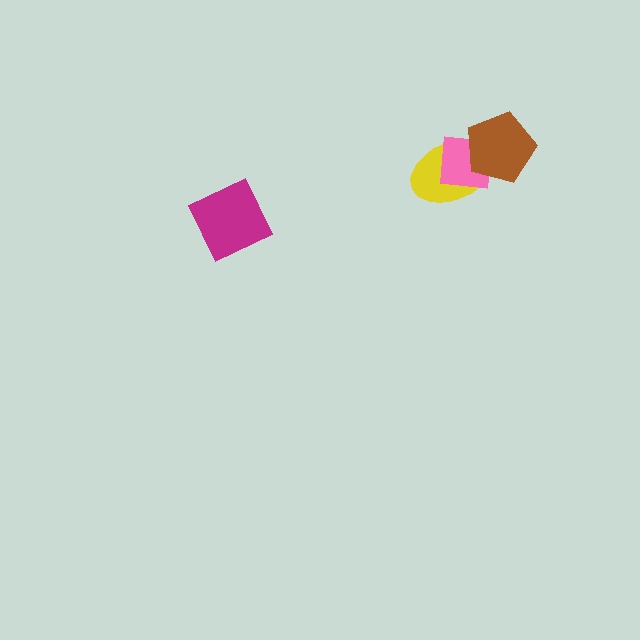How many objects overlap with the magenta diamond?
0 objects overlap with the magenta diamond.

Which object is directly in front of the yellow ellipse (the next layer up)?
The pink square is directly in front of the yellow ellipse.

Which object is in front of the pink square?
The brown pentagon is in front of the pink square.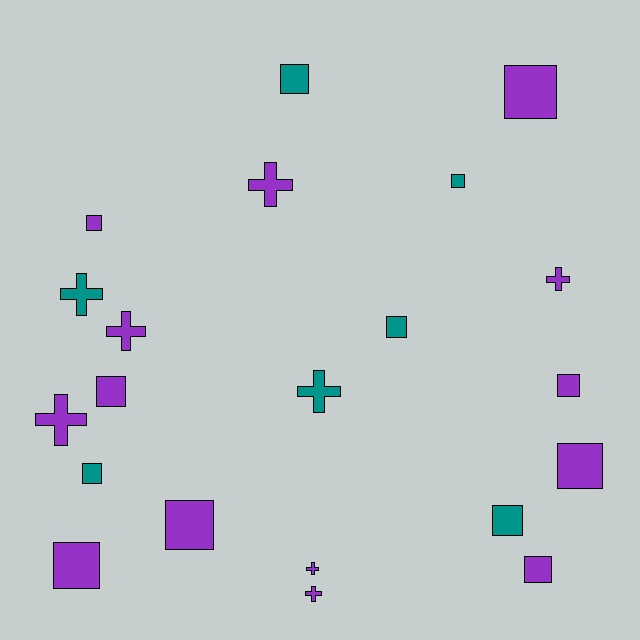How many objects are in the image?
There are 21 objects.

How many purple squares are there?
There are 8 purple squares.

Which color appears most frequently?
Purple, with 14 objects.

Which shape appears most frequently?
Square, with 13 objects.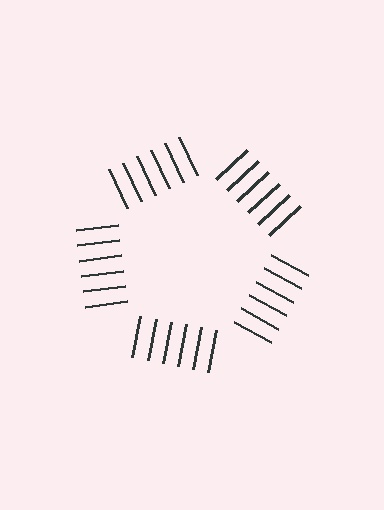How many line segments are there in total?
30 — 6 along each of the 5 edges.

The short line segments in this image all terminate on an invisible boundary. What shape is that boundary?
An illusory pentagon — the line segments terminate on its edges but no continuous stroke is drawn.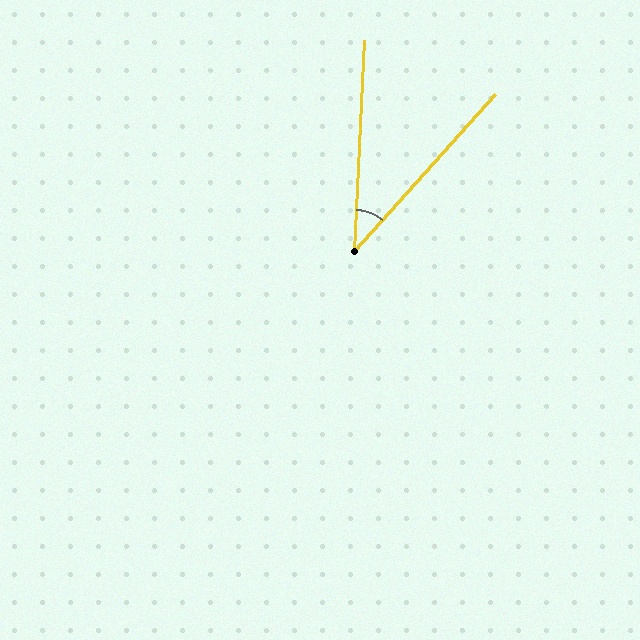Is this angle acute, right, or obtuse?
It is acute.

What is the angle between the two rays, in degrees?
Approximately 39 degrees.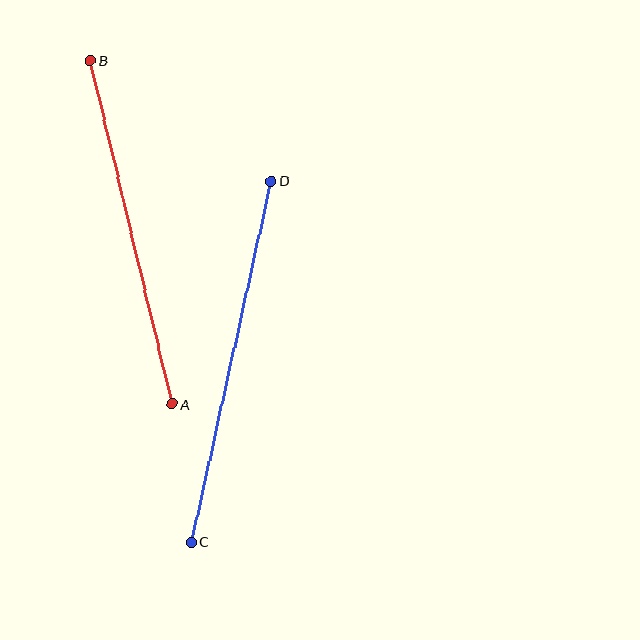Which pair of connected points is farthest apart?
Points C and D are farthest apart.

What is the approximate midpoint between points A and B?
The midpoint is at approximately (132, 232) pixels.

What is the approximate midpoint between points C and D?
The midpoint is at approximately (231, 362) pixels.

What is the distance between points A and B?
The distance is approximately 353 pixels.